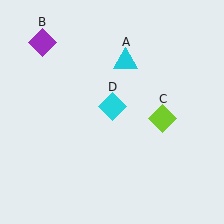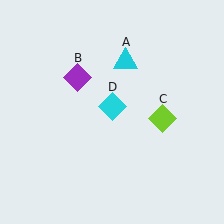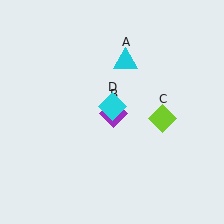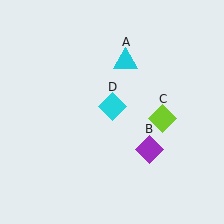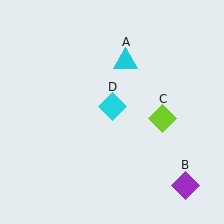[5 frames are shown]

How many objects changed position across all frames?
1 object changed position: purple diamond (object B).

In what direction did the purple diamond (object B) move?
The purple diamond (object B) moved down and to the right.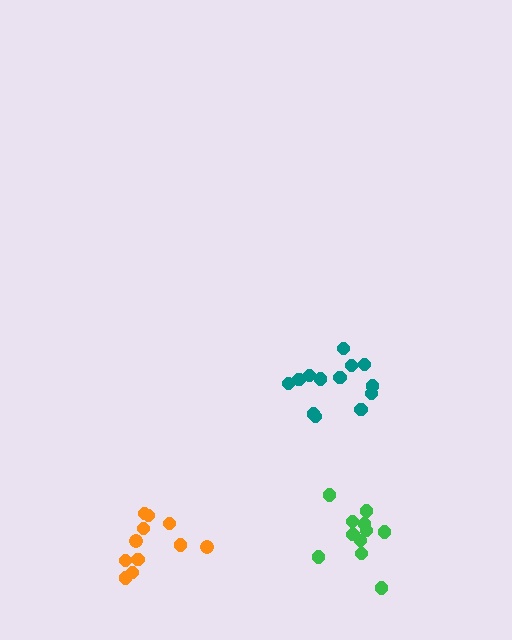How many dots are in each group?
Group 1: 11 dots, Group 2: 13 dots, Group 3: 11 dots (35 total).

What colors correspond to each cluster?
The clusters are colored: orange, teal, green.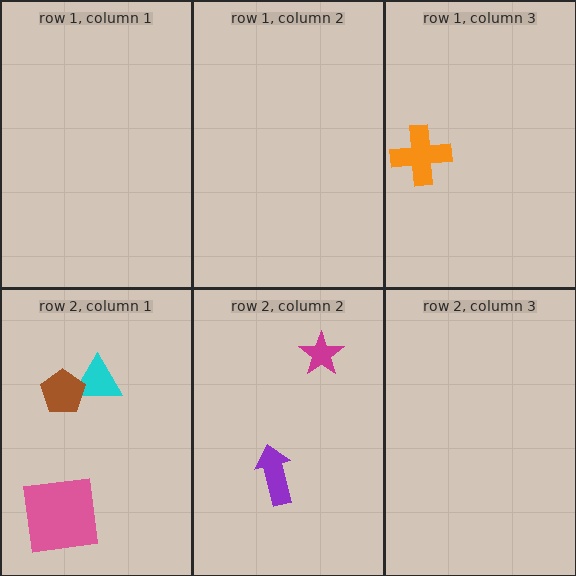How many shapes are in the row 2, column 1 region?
3.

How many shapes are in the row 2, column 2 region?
2.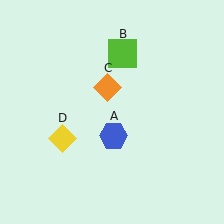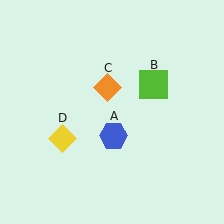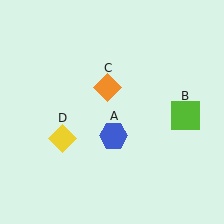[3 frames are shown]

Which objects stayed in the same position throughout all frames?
Blue hexagon (object A) and orange diamond (object C) and yellow diamond (object D) remained stationary.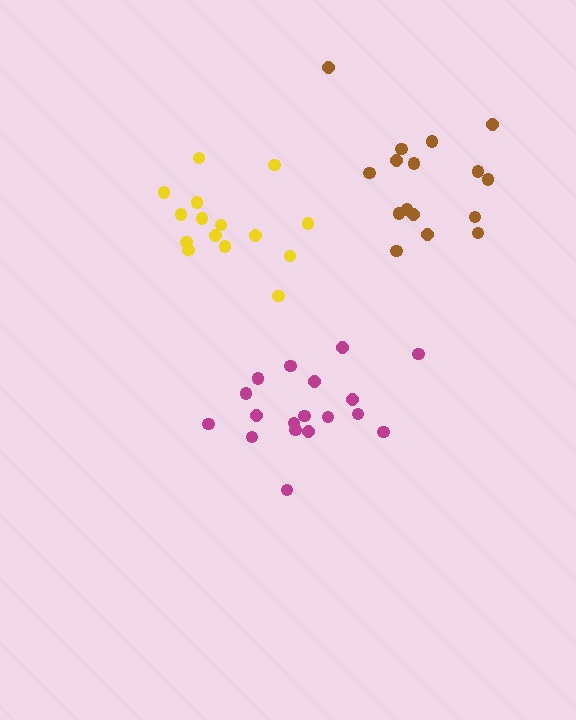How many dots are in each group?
Group 1: 15 dots, Group 2: 16 dots, Group 3: 18 dots (49 total).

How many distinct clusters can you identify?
There are 3 distinct clusters.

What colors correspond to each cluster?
The clusters are colored: yellow, brown, magenta.